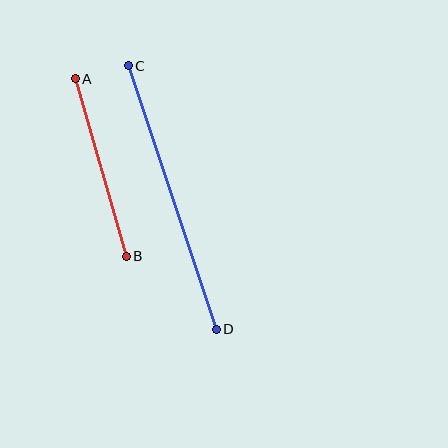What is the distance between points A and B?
The distance is approximately 184 pixels.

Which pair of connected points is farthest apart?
Points C and D are farthest apart.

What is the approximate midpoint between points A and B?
The midpoint is at approximately (101, 168) pixels.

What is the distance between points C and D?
The distance is approximately 278 pixels.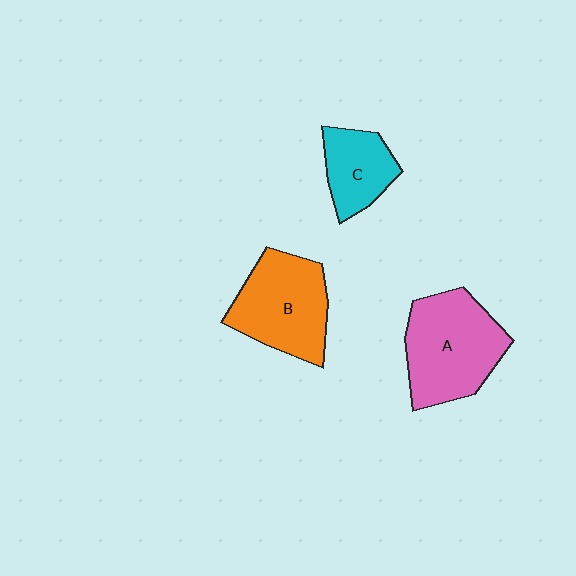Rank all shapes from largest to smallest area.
From largest to smallest: A (pink), B (orange), C (cyan).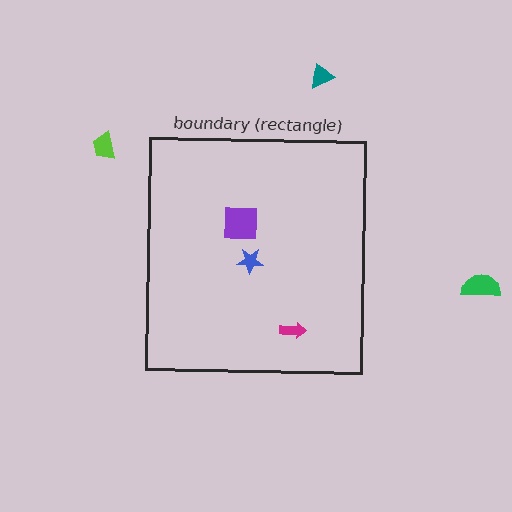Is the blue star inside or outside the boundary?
Inside.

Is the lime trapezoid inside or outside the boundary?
Outside.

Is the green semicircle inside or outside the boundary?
Outside.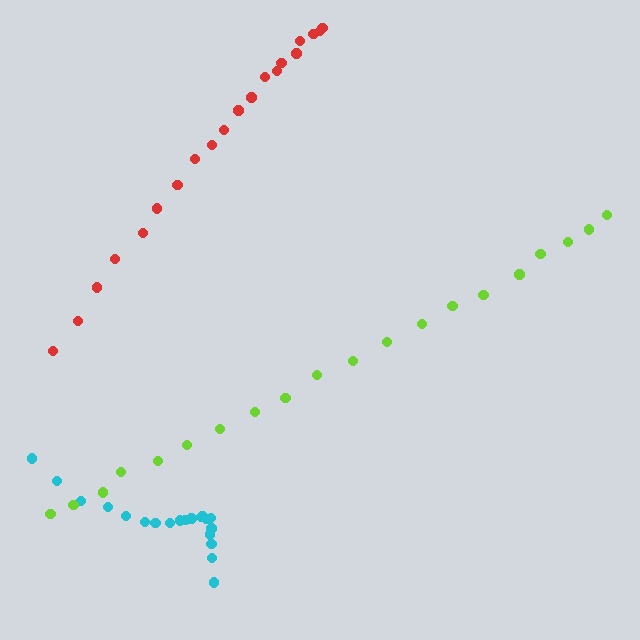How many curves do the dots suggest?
There are 3 distinct paths.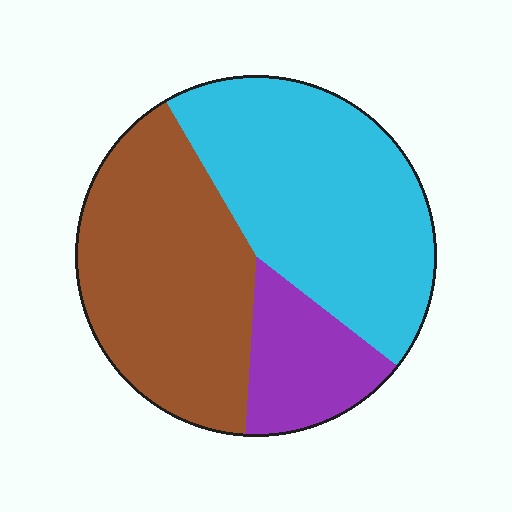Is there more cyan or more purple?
Cyan.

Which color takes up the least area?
Purple, at roughly 15%.